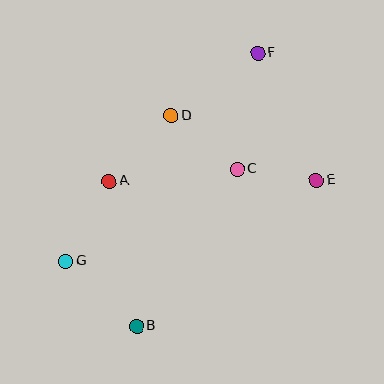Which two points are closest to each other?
Points C and E are closest to each other.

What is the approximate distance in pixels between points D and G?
The distance between D and G is approximately 180 pixels.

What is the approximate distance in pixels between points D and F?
The distance between D and F is approximately 107 pixels.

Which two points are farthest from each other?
Points B and F are farthest from each other.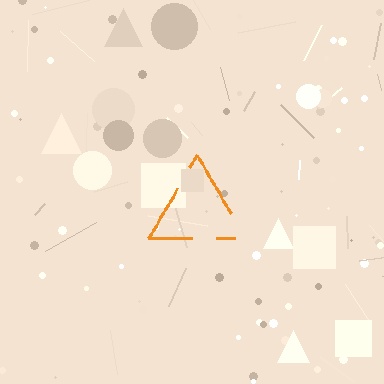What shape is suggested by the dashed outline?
The dashed outline suggests a triangle.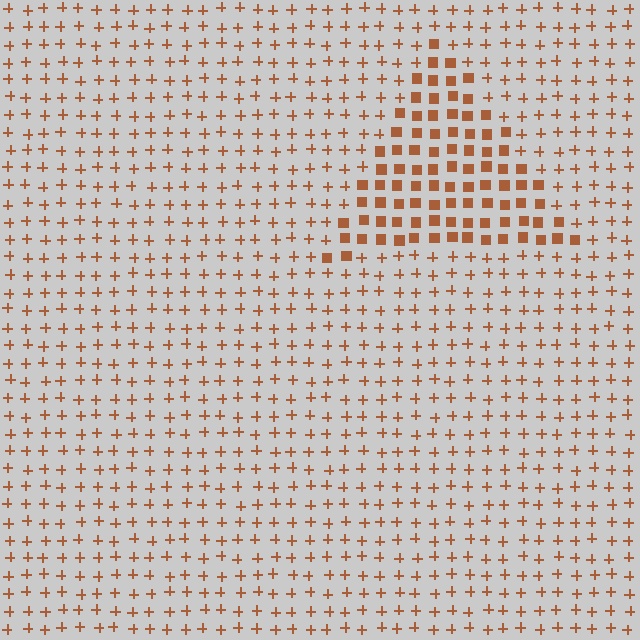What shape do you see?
I see a triangle.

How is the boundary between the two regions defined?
The boundary is defined by a change in element shape: squares inside vs. plus signs outside. All elements share the same color and spacing.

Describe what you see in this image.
The image is filled with small brown elements arranged in a uniform grid. A triangle-shaped region contains squares, while the surrounding area contains plus signs. The boundary is defined purely by the change in element shape.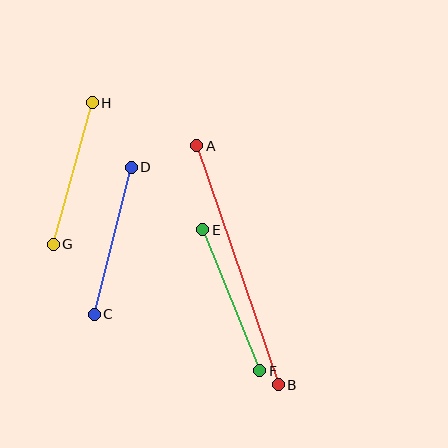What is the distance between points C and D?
The distance is approximately 151 pixels.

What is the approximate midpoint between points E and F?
The midpoint is at approximately (231, 300) pixels.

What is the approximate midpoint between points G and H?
The midpoint is at approximately (73, 173) pixels.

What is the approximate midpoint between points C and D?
The midpoint is at approximately (113, 241) pixels.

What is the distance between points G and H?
The distance is approximately 147 pixels.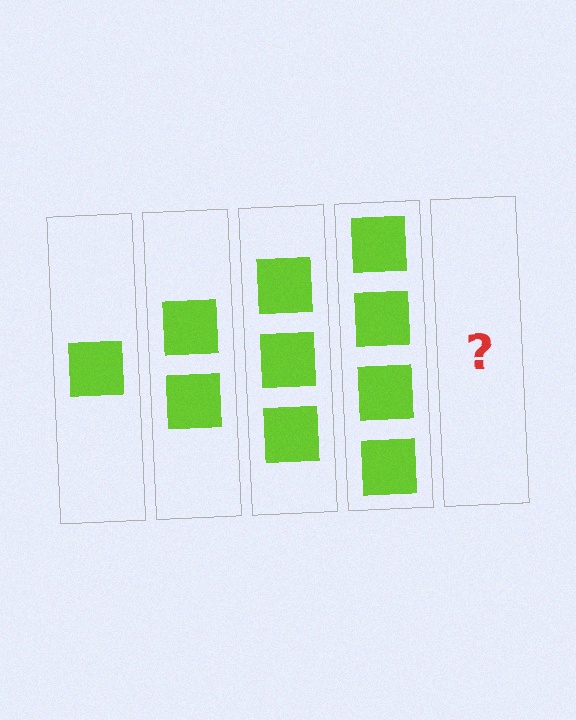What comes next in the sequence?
The next element should be 5 squares.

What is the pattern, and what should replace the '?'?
The pattern is that each step adds one more square. The '?' should be 5 squares.